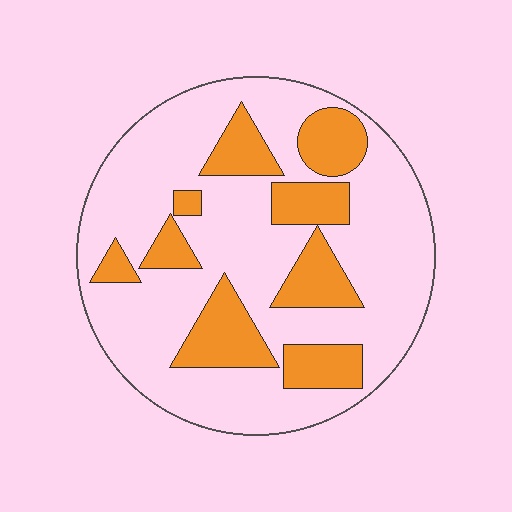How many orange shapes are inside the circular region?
9.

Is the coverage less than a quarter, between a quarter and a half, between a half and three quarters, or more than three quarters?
Between a quarter and a half.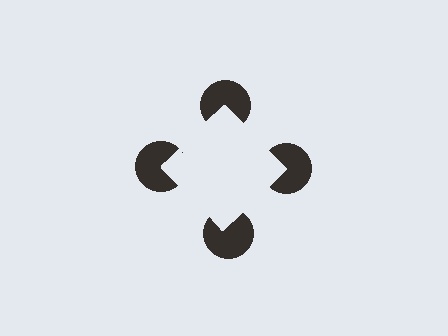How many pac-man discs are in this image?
There are 4 — one at each vertex of the illusory square.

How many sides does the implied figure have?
4 sides.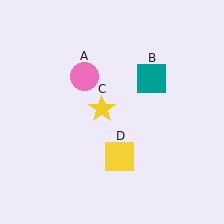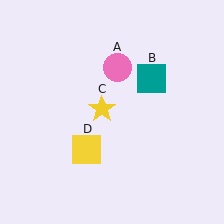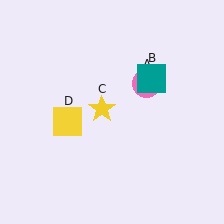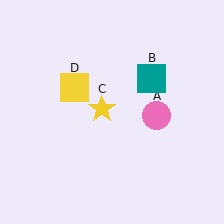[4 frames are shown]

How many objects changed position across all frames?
2 objects changed position: pink circle (object A), yellow square (object D).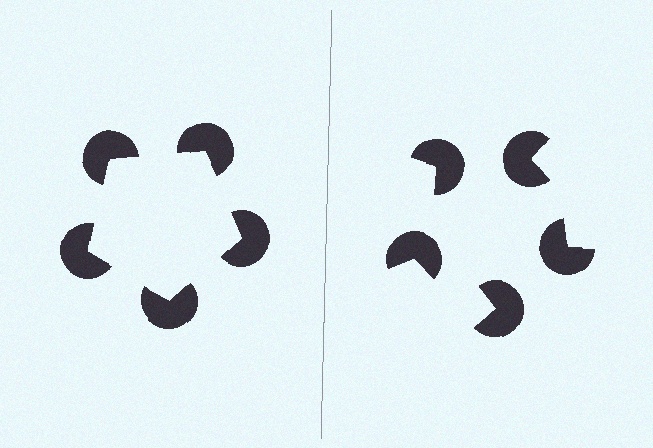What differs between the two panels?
The pac-man discs are positioned identically on both sides; only the wedge orientations differ. On the left they align to a pentagon; on the right they are misaligned.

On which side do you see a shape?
An illusory pentagon appears on the left side. On the right side the wedge cuts are rotated, so no coherent shape forms.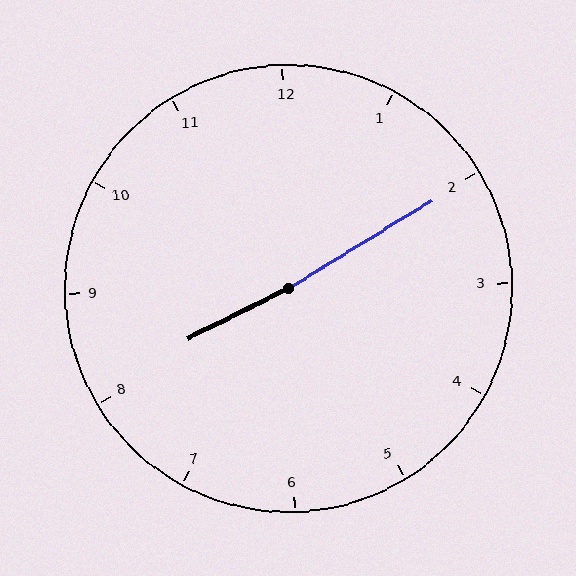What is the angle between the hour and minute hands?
Approximately 175 degrees.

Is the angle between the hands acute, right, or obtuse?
It is obtuse.